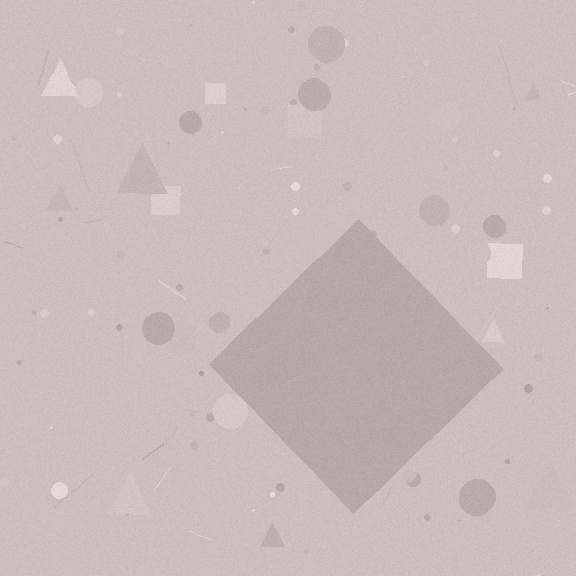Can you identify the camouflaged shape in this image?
The camouflaged shape is a diamond.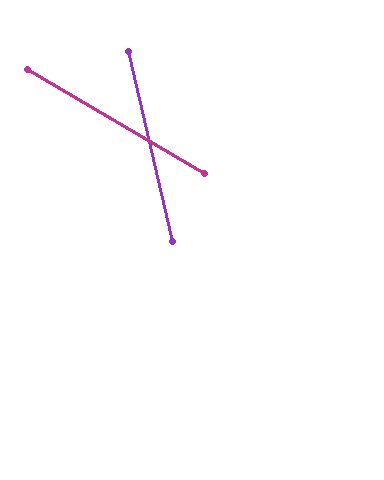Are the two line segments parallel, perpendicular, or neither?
Neither parallel nor perpendicular — they differ by about 47°.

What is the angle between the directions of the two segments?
Approximately 47 degrees.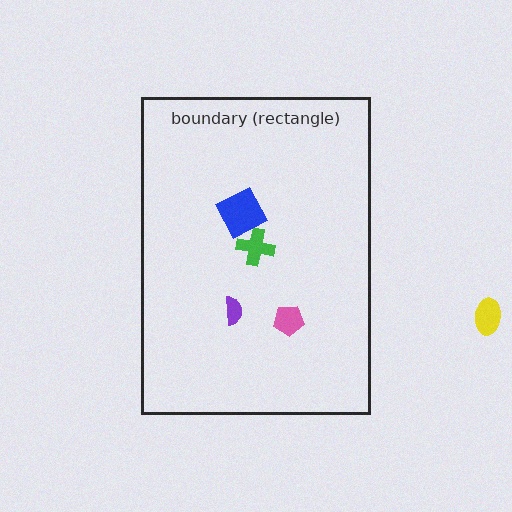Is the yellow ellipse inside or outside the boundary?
Outside.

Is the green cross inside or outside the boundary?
Inside.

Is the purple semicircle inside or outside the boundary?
Inside.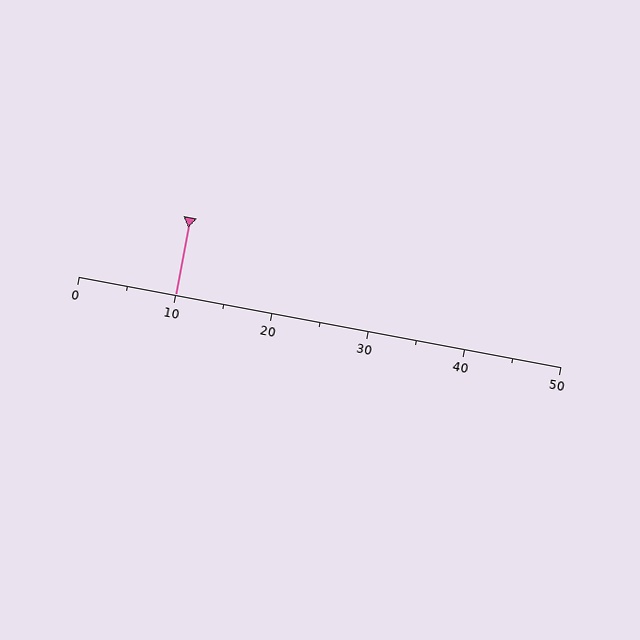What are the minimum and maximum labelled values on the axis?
The axis runs from 0 to 50.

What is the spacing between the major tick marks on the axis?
The major ticks are spaced 10 apart.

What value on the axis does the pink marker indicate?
The marker indicates approximately 10.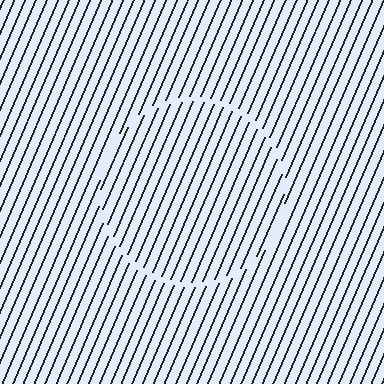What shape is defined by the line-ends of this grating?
An illusory circle. The interior of the shape contains the same grating, shifted by half a period — the contour is defined by the phase discontinuity where line-ends from the inner and outer gratings abut.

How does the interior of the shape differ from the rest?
The interior of the shape contains the same grating, shifted by half a period — the contour is defined by the phase discontinuity where line-ends from the inner and outer gratings abut.